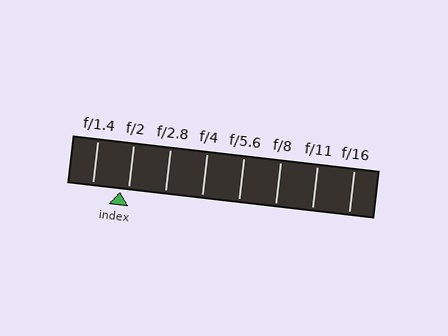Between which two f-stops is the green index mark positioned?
The index mark is between f/1.4 and f/2.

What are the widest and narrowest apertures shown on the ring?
The widest aperture shown is f/1.4 and the narrowest is f/16.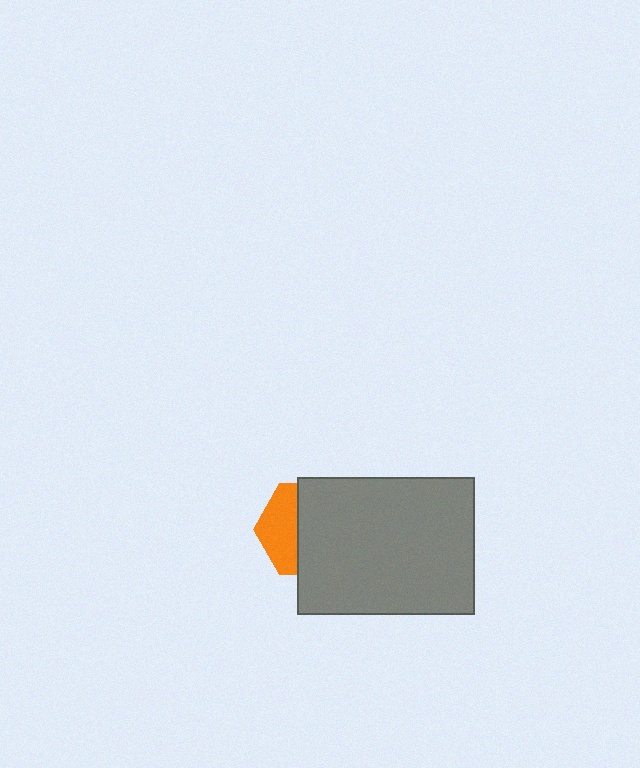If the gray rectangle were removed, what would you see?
You would see the complete orange hexagon.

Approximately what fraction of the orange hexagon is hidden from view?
Roughly 61% of the orange hexagon is hidden behind the gray rectangle.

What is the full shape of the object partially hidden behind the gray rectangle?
The partially hidden object is an orange hexagon.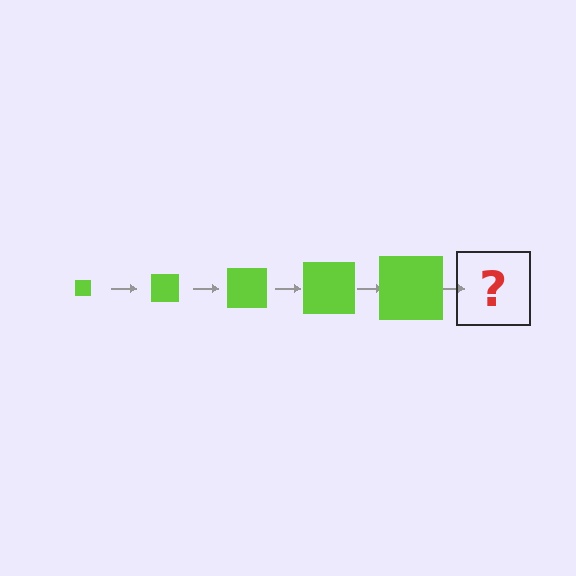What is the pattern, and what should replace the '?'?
The pattern is that the square gets progressively larger each step. The '?' should be a lime square, larger than the previous one.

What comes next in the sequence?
The next element should be a lime square, larger than the previous one.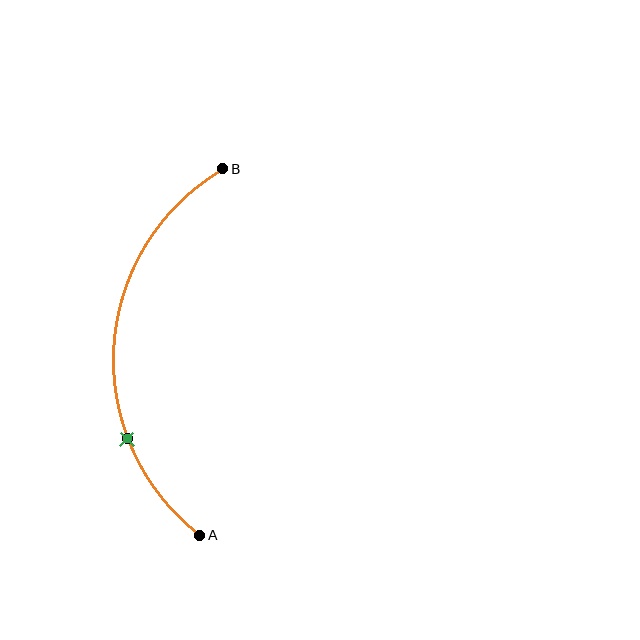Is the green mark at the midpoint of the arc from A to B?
No. The green mark lies on the arc but is closer to endpoint A. The arc midpoint would be at the point on the curve equidistant along the arc from both A and B.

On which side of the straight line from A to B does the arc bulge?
The arc bulges to the left of the straight line connecting A and B.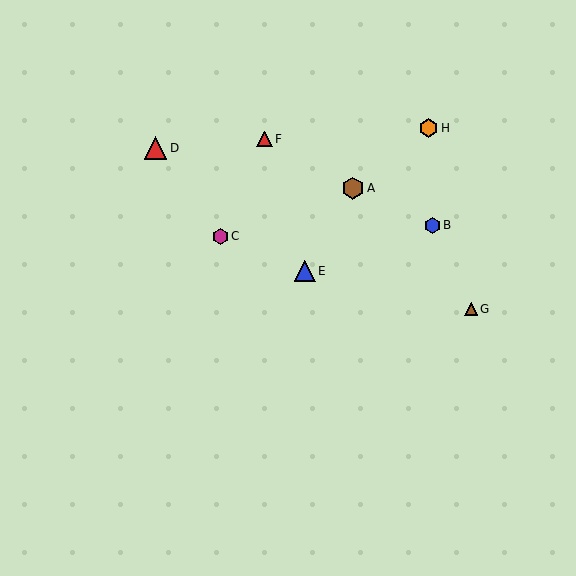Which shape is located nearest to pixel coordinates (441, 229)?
The blue hexagon (labeled B) at (433, 225) is nearest to that location.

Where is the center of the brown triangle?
The center of the brown triangle is at (471, 309).